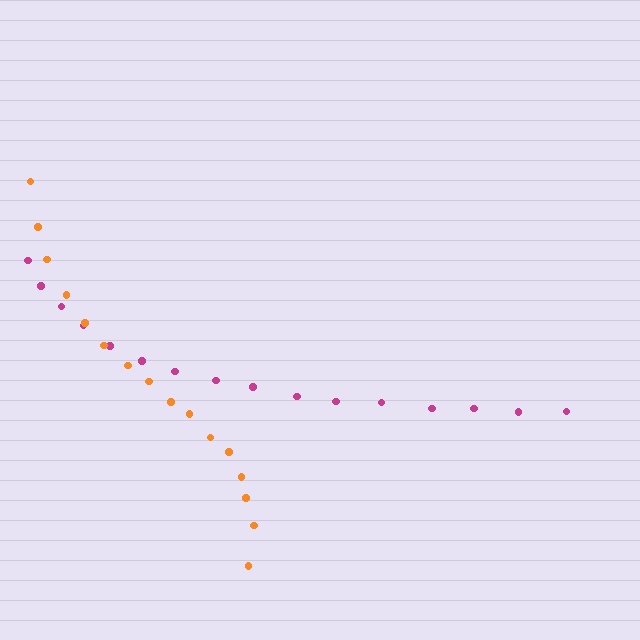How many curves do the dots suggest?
There are 2 distinct paths.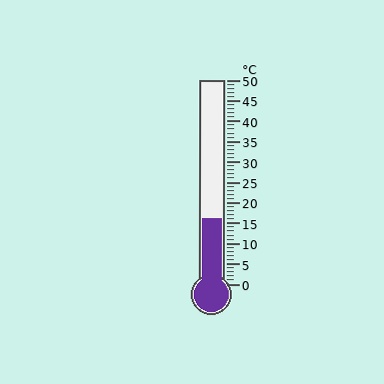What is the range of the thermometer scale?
The thermometer scale ranges from 0°C to 50°C.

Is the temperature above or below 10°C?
The temperature is above 10°C.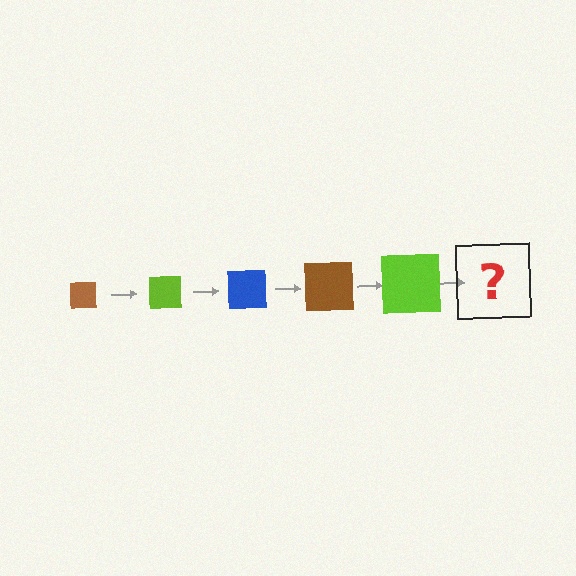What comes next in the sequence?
The next element should be a blue square, larger than the previous one.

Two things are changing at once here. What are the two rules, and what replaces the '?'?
The two rules are that the square grows larger each step and the color cycles through brown, lime, and blue. The '?' should be a blue square, larger than the previous one.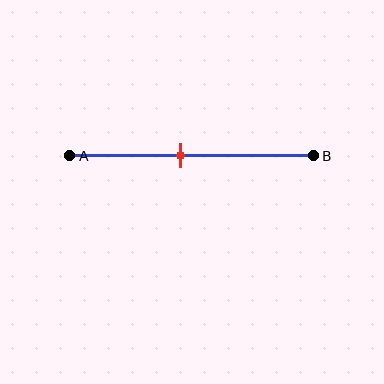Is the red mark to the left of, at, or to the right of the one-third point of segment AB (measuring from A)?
The red mark is to the right of the one-third point of segment AB.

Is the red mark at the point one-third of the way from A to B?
No, the mark is at about 45% from A, not at the 33% one-third point.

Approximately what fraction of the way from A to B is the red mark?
The red mark is approximately 45% of the way from A to B.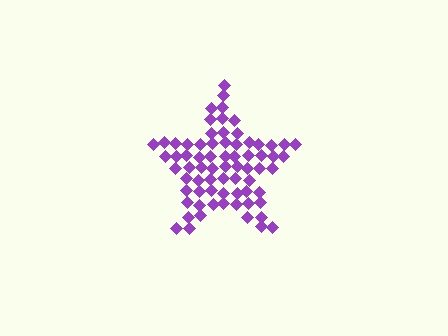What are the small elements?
The small elements are diamonds.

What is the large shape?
The large shape is a star.